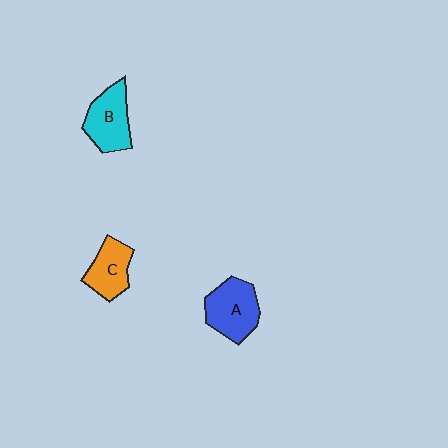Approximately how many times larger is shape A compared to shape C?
Approximately 1.3 times.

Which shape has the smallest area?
Shape C (orange).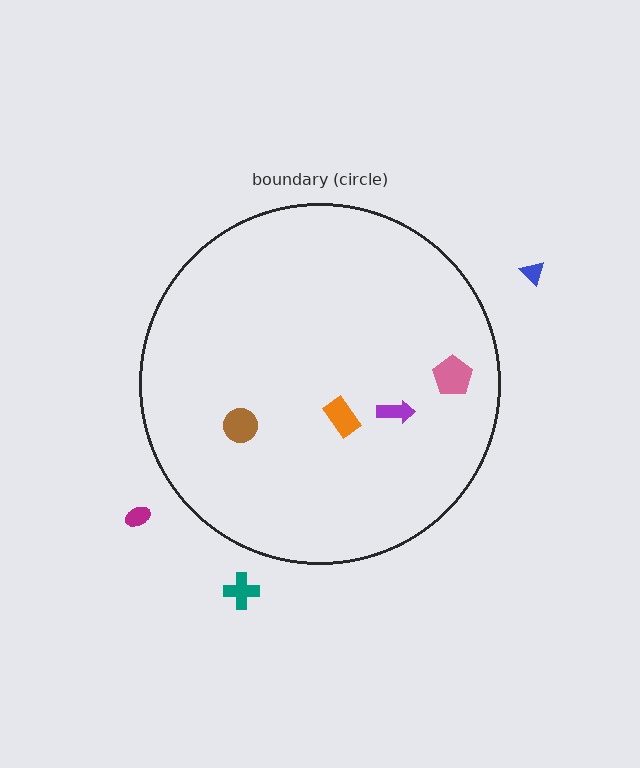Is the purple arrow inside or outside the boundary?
Inside.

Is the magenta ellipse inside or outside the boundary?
Outside.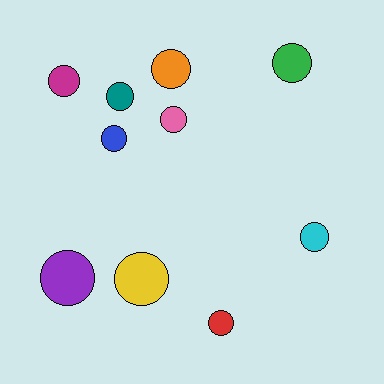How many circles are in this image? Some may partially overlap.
There are 10 circles.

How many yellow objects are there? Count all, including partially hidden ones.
There is 1 yellow object.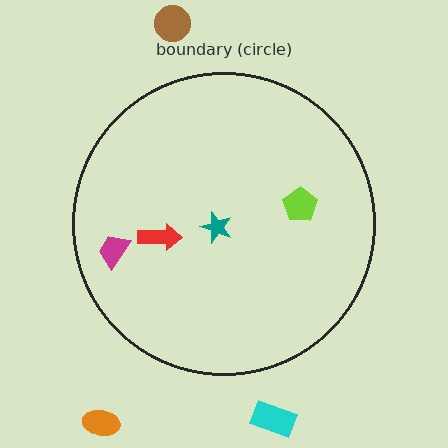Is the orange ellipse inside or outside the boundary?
Outside.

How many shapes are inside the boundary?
4 inside, 3 outside.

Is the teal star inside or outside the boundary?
Inside.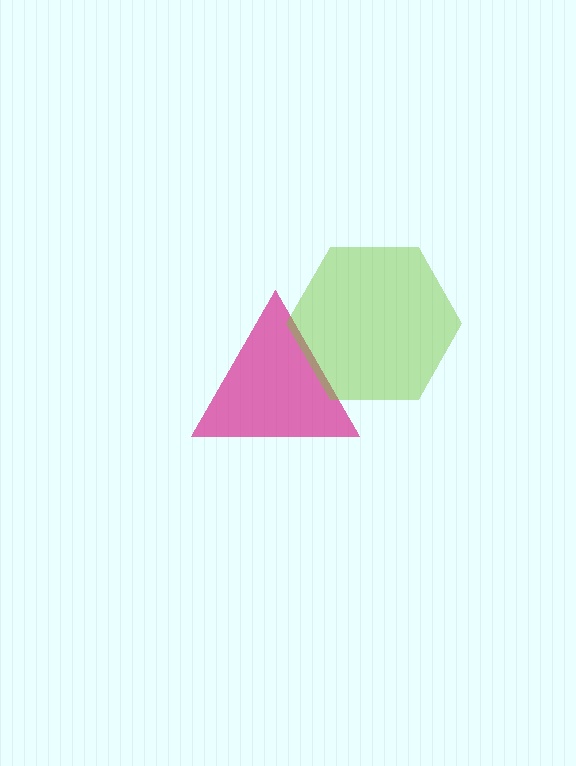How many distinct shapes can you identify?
There are 2 distinct shapes: a magenta triangle, a lime hexagon.